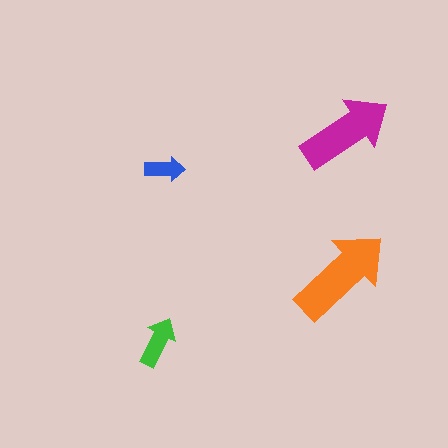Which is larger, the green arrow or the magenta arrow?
The magenta one.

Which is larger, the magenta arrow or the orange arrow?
The orange one.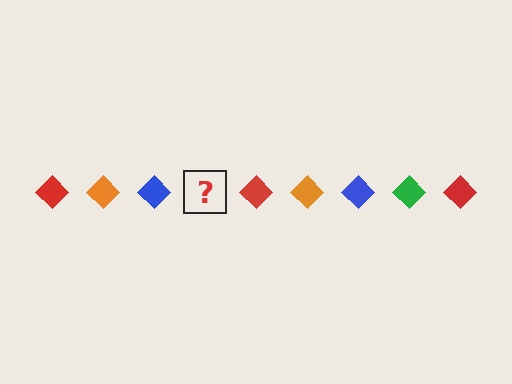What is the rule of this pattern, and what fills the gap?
The rule is that the pattern cycles through red, orange, blue, green diamonds. The gap should be filled with a green diamond.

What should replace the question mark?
The question mark should be replaced with a green diamond.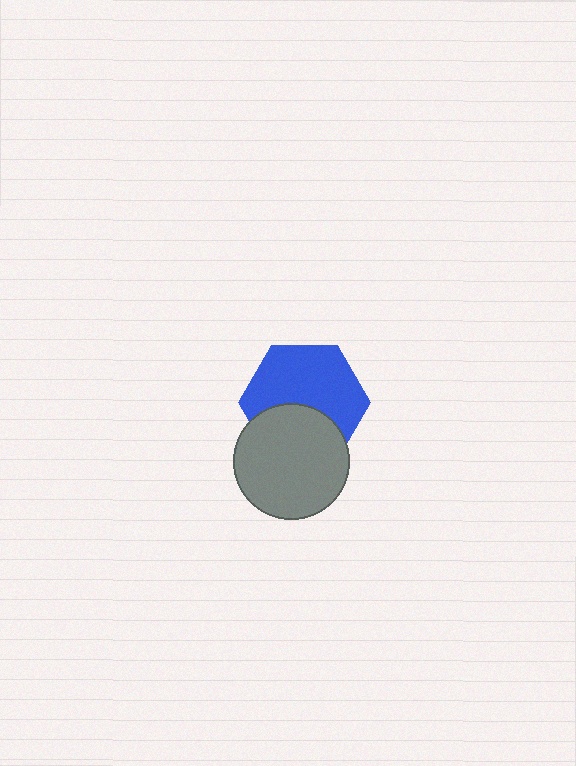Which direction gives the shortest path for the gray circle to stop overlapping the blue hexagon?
Moving down gives the shortest separation.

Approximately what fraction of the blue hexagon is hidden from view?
Roughly 37% of the blue hexagon is hidden behind the gray circle.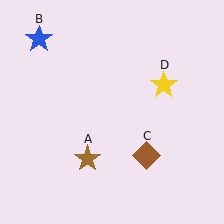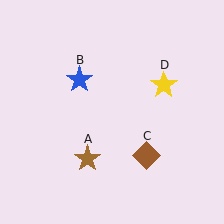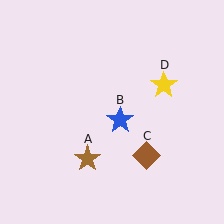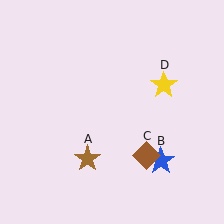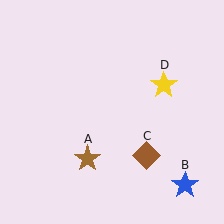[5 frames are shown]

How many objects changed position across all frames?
1 object changed position: blue star (object B).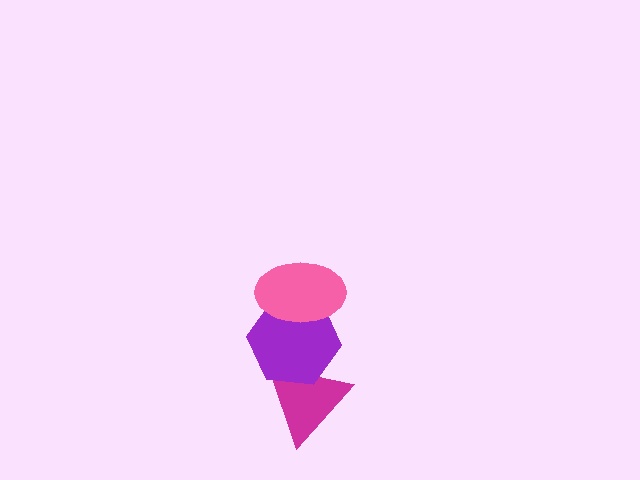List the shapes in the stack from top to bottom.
From top to bottom: the pink ellipse, the purple hexagon, the magenta triangle.